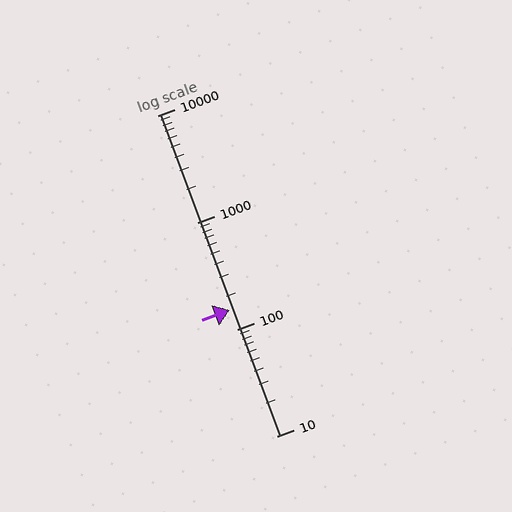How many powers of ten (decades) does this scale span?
The scale spans 3 decades, from 10 to 10000.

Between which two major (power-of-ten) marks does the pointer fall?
The pointer is between 100 and 1000.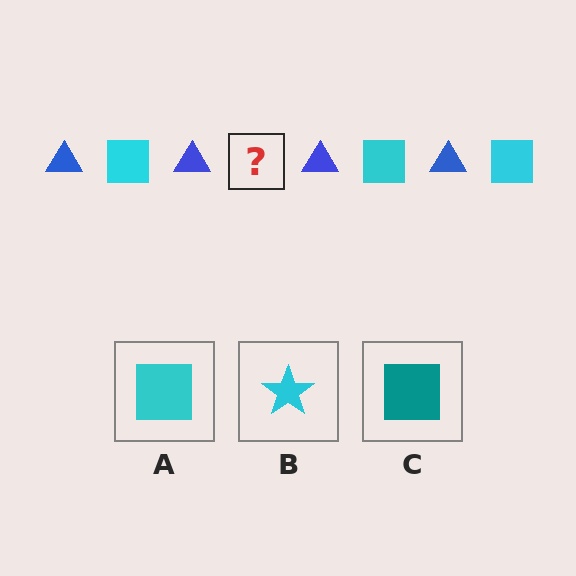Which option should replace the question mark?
Option A.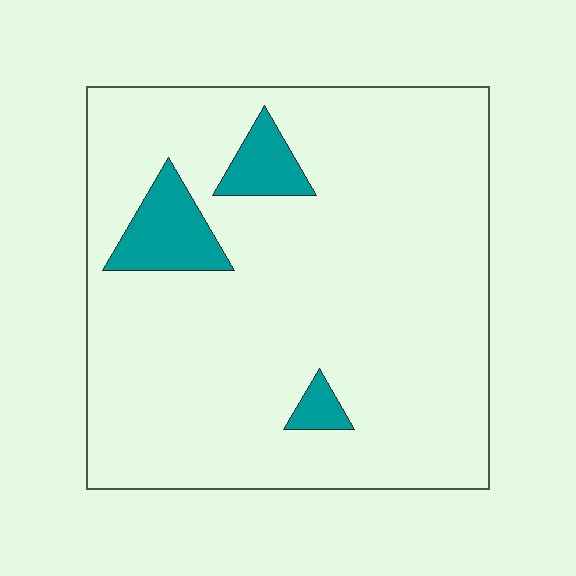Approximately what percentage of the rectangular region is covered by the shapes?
Approximately 10%.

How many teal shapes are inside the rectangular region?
3.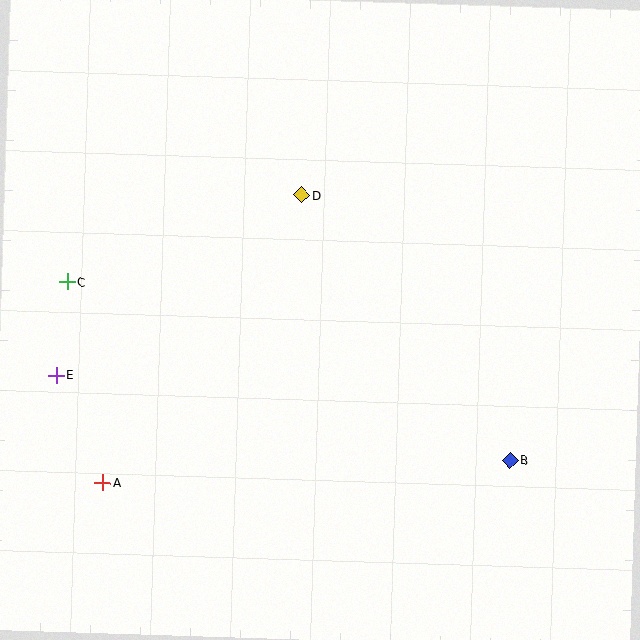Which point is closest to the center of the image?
Point D at (302, 195) is closest to the center.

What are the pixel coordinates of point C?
Point C is at (67, 282).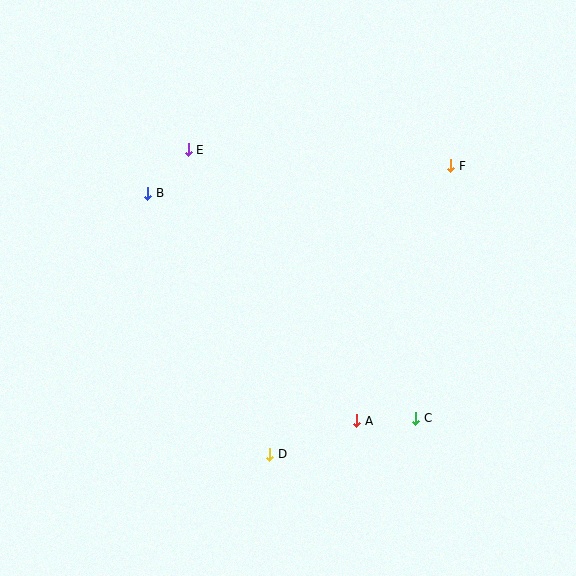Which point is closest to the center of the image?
Point A at (357, 421) is closest to the center.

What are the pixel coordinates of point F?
Point F is at (451, 166).